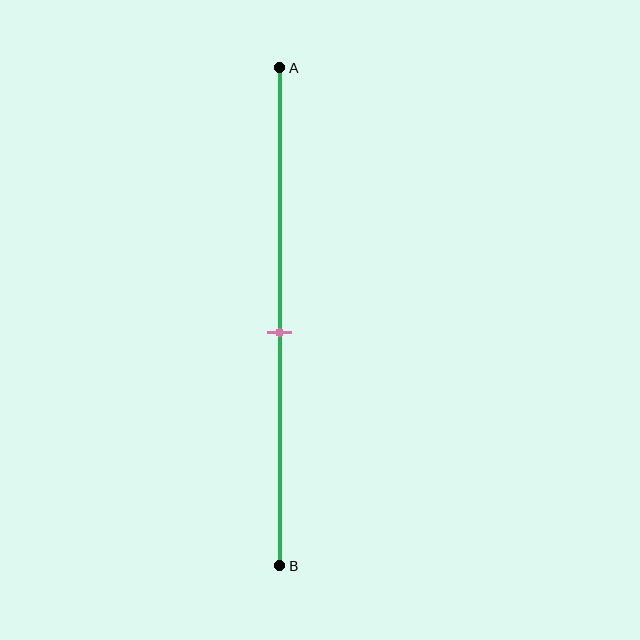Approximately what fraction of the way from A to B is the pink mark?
The pink mark is approximately 55% of the way from A to B.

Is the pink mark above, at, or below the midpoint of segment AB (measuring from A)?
The pink mark is below the midpoint of segment AB.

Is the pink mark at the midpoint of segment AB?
No, the mark is at about 55% from A, not at the 50% midpoint.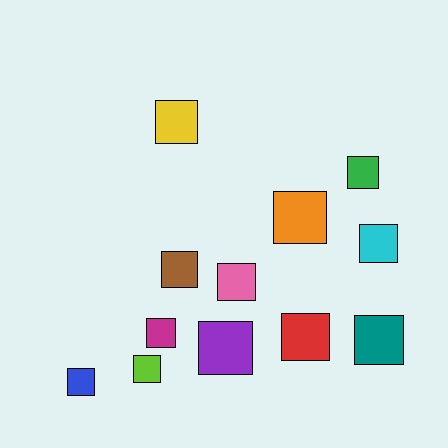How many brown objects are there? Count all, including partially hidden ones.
There is 1 brown object.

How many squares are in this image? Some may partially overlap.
There are 12 squares.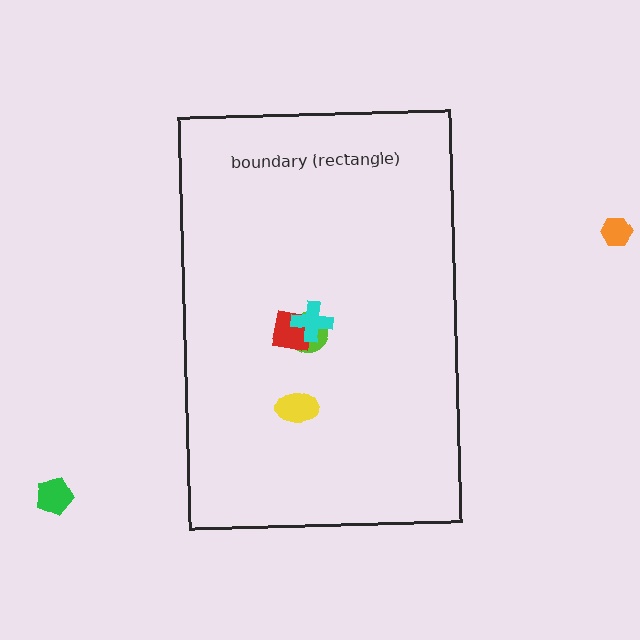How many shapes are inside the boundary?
4 inside, 2 outside.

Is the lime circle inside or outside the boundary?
Inside.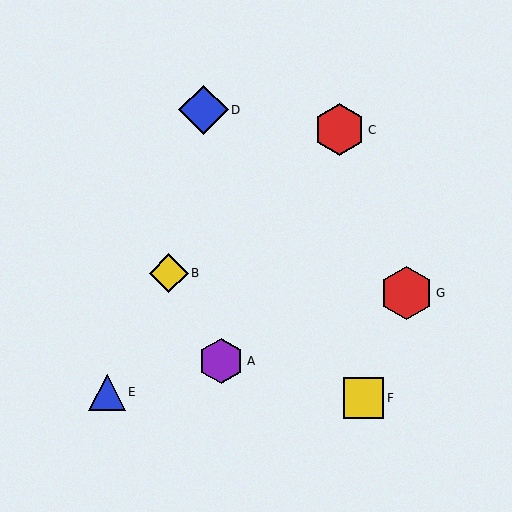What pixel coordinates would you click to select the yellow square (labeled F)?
Click at (364, 398) to select the yellow square F.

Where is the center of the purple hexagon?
The center of the purple hexagon is at (221, 361).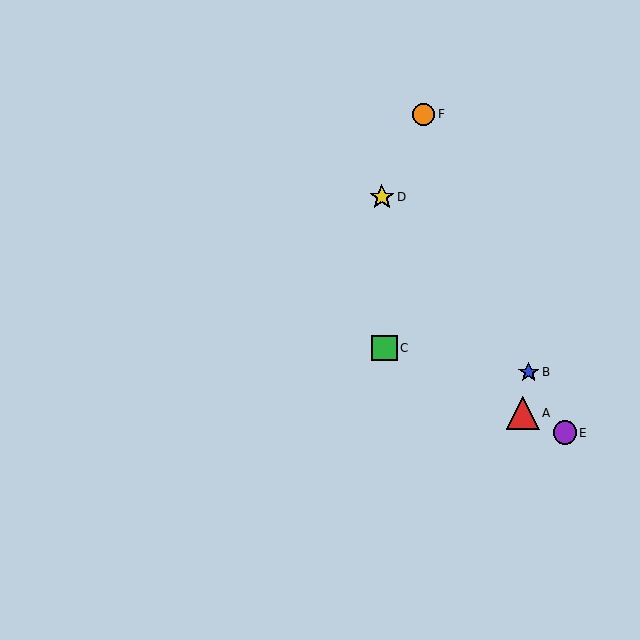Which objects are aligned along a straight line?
Objects A, C, E are aligned along a straight line.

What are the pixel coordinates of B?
Object B is at (529, 372).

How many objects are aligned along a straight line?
3 objects (A, C, E) are aligned along a straight line.